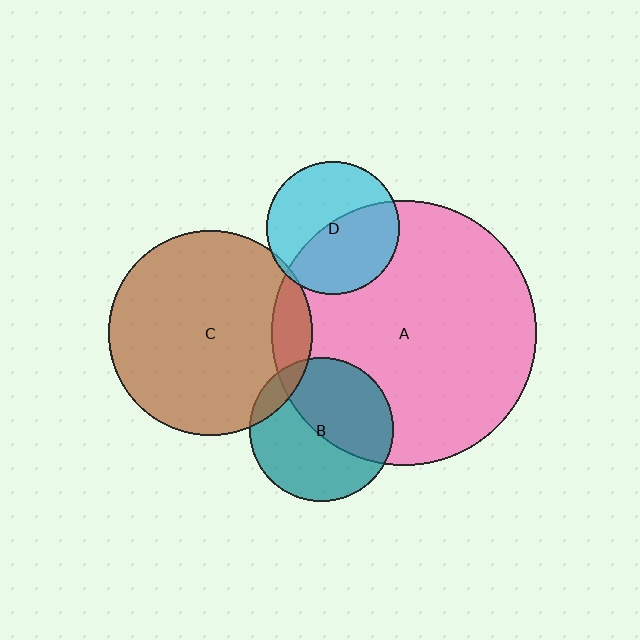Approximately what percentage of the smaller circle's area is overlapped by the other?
Approximately 10%.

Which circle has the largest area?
Circle A (pink).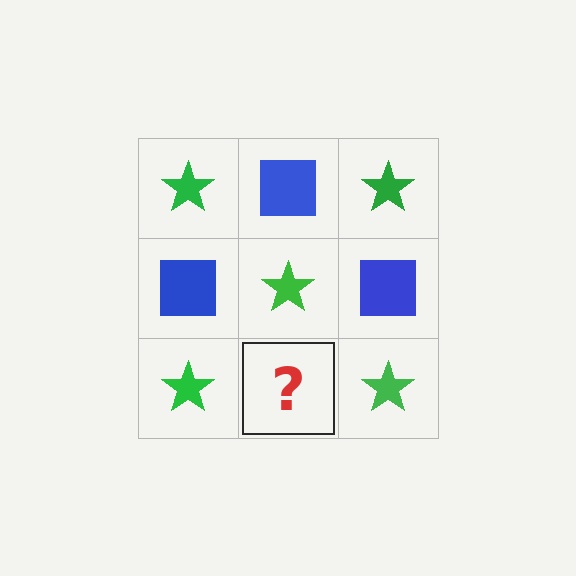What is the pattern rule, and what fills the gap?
The rule is that it alternates green star and blue square in a checkerboard pattern. The gap should be filled with a blue square.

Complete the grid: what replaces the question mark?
The question mark should be replaced with a blue square.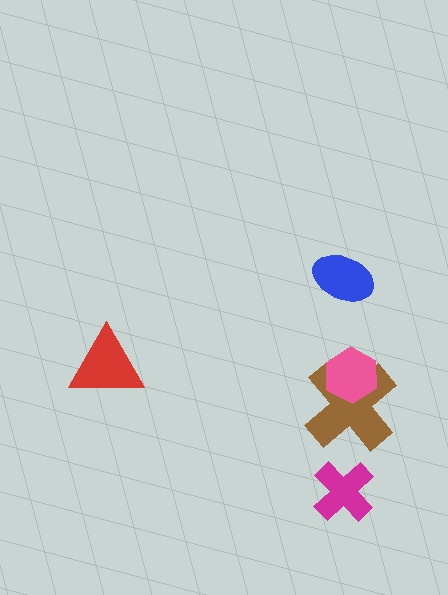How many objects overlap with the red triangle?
0 objects overlap with the red triangle.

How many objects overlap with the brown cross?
1 object overlaps with the brown cross.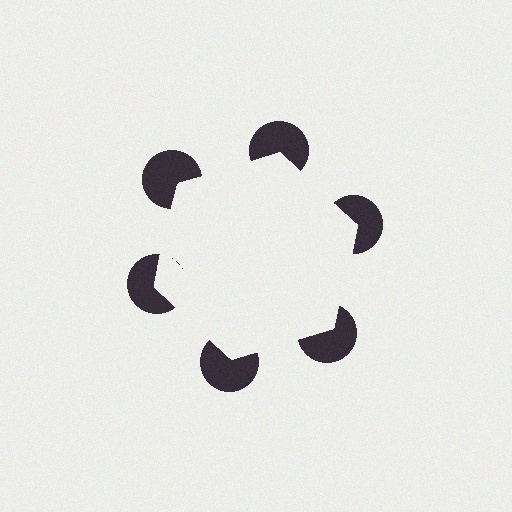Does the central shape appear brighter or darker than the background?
It typically appears slightly brighter than the background, even though no actual brightness change is drawn.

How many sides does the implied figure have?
6 sides.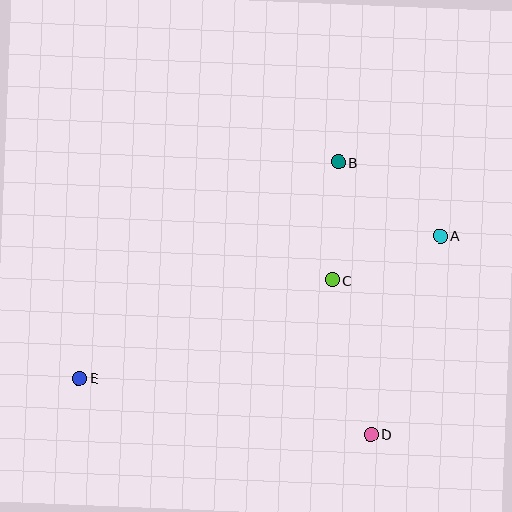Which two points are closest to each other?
Points A and C are closest to each other.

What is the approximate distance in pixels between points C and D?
The distance between C and D is approximately 159 pixels.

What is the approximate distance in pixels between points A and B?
The distance between A and B is approximately 126 pixels.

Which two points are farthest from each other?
Points A and E are farthest from each other.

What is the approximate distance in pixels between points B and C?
The distance between B and C is approximately 118 pixels.